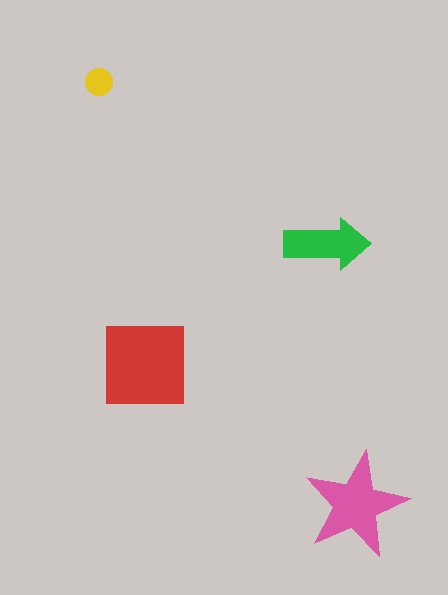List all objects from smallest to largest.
The yellow circle, the green arrow, the pink star, the red square.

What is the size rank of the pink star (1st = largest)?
2nd.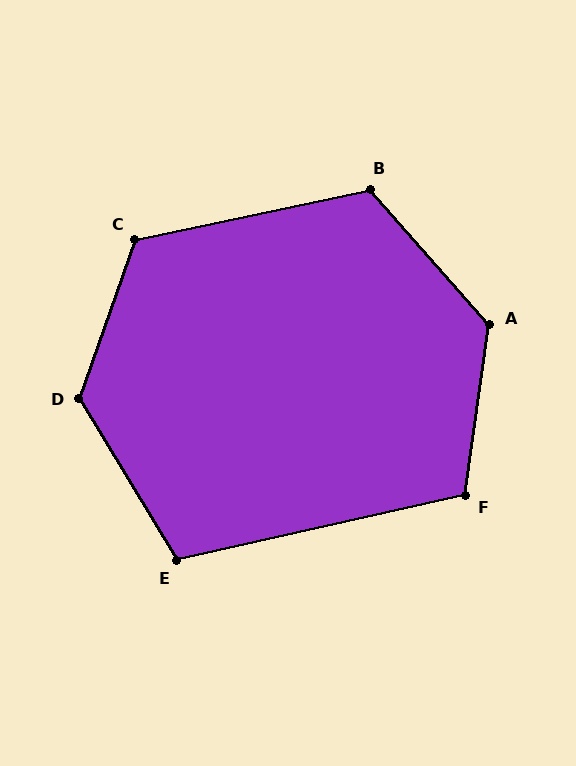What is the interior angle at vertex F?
Approximately 111 degrees (obtuse).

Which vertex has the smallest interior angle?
E, at approximately 108 degrees.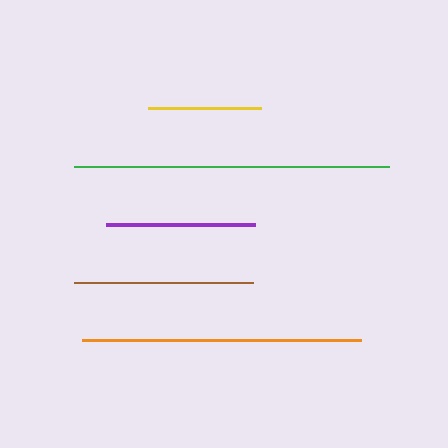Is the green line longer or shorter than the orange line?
The green line is longer than the orange line.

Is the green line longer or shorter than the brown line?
The green line is longer than the brown line.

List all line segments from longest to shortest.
From longest to shortest: green, orange, brown, purple, yellow.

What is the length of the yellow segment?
The yellow segment is approximately 113 pixels long.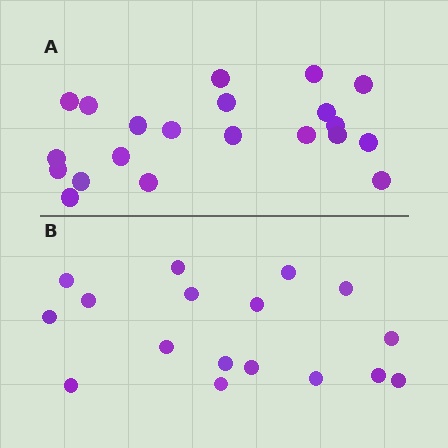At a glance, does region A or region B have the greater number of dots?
Region A (the top region) has more dots.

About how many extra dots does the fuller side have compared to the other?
Region A has about 4 more dots than region B.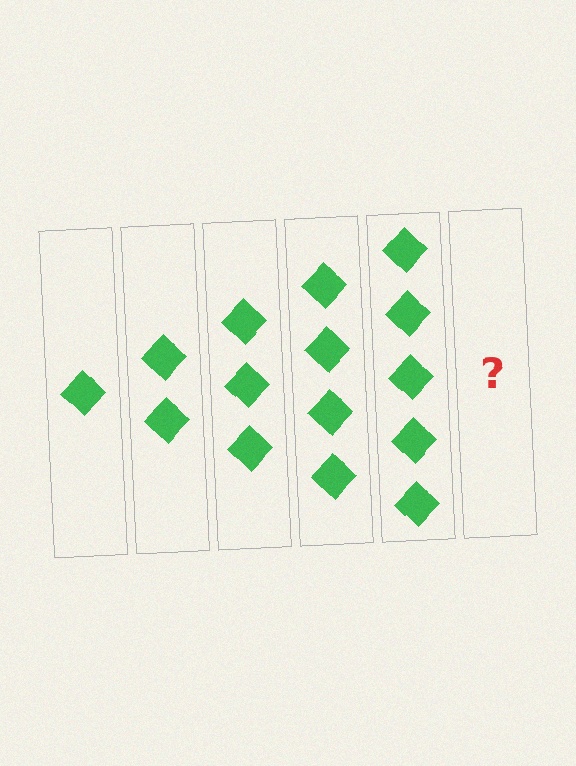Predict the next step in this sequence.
The next step is 6 diamonds.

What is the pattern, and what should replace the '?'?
The pattern is that each step adds one more diamond. The '?' should be 6 diamonds.